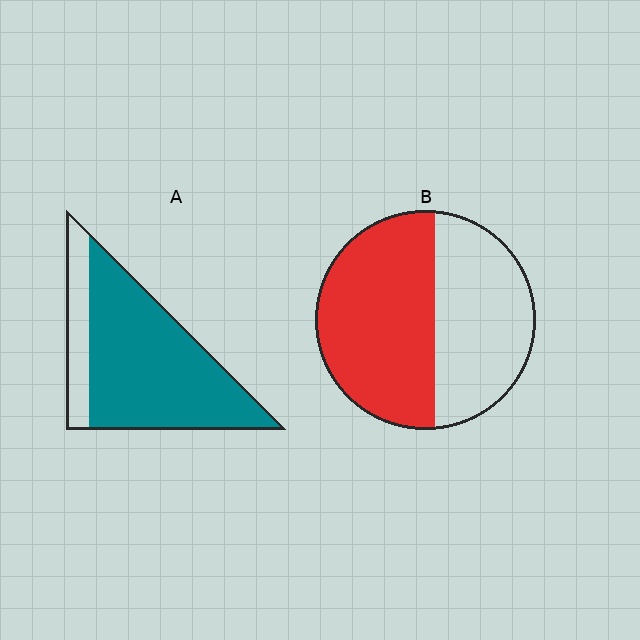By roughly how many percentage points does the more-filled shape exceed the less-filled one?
By roughly 25 percentage points (A over B).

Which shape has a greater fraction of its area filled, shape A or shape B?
Shape A.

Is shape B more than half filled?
Yes.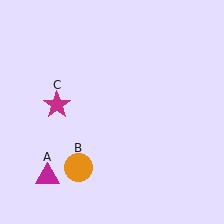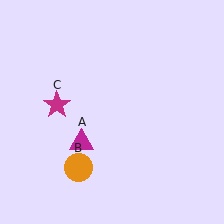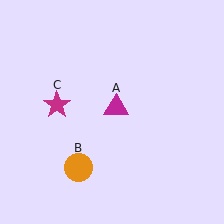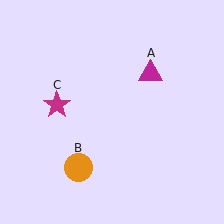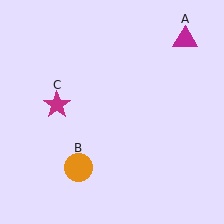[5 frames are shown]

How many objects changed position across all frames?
1 object changed position: magenta triangle (object A).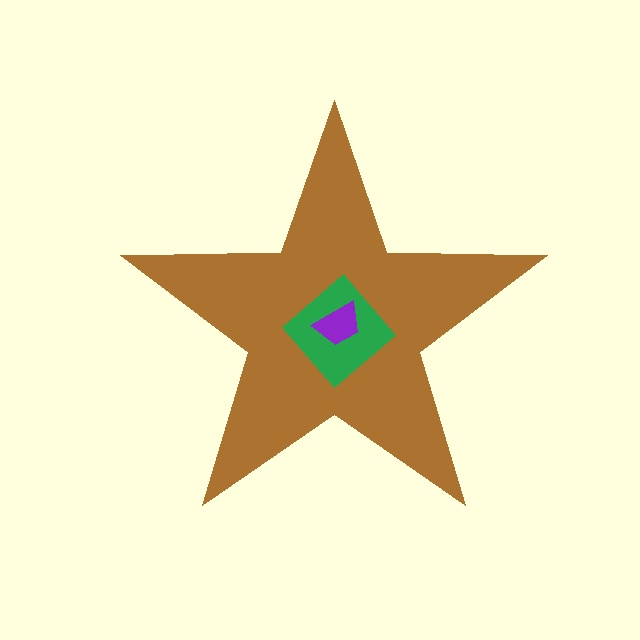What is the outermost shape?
The brown star.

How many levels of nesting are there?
3.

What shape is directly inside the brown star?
The green diamond.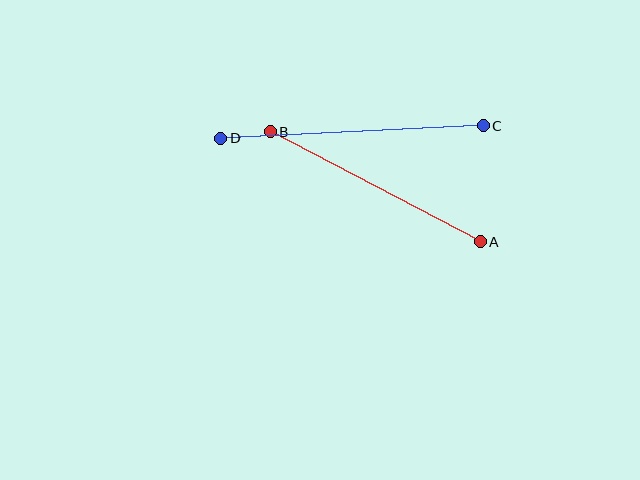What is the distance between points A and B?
The distance is approximately 237 pixels.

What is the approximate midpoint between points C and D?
The midpoint is at approximately (352, 132) pixels.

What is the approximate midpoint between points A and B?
The midpoint is at approximately (375, 187) pixels.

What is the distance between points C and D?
The distance is approximately 263 pixels.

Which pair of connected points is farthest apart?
Points C and D are farthest apart.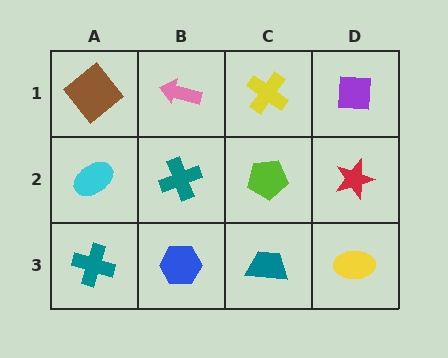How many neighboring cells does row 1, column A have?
2.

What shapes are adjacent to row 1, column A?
A cyan ellipse (row 2, column A), a pink arrow (row 1, column B).